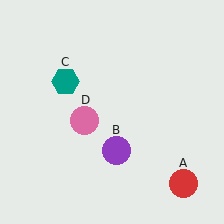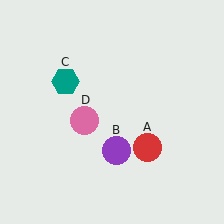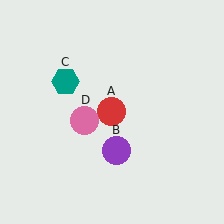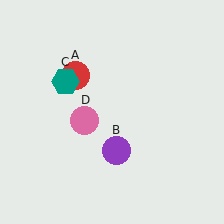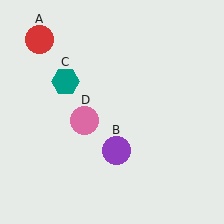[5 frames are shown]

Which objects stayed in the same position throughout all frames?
Purple circle (object B) and teal hexagon (object C) and pink circle (object D) remained stationary.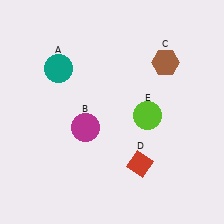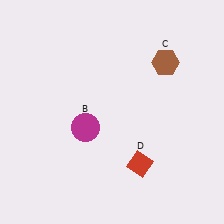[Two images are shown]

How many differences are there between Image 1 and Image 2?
There are 2 differences between the two images.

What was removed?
The lime circle (E), the teal circle (A) were removed in Image 2.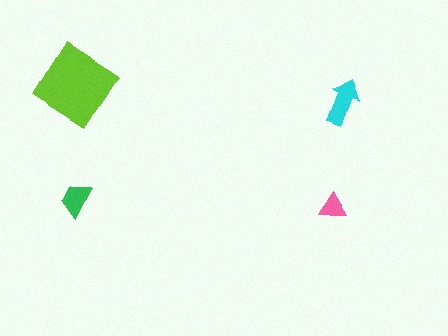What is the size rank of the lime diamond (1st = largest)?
1st.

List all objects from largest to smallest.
The lime diamond, the cyan arrow, the green trapezoid, the pink triangle.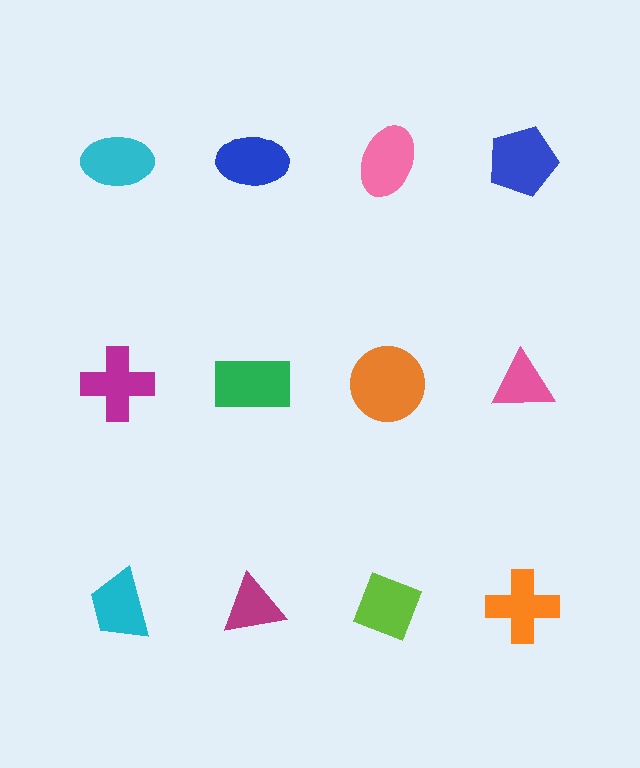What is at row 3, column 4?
An orange cross.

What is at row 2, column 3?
An orange circle.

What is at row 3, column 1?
A cyan trapezoid.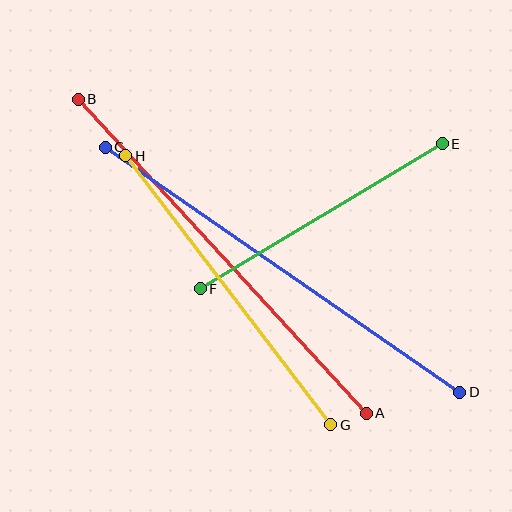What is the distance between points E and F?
The distance is approximately 282 pixels.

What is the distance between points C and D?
The distance is approximately 431 pixels.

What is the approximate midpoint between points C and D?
The midpoint is at approximately (282, 270) pixels.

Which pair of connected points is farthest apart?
Points C and D are farthest apart.